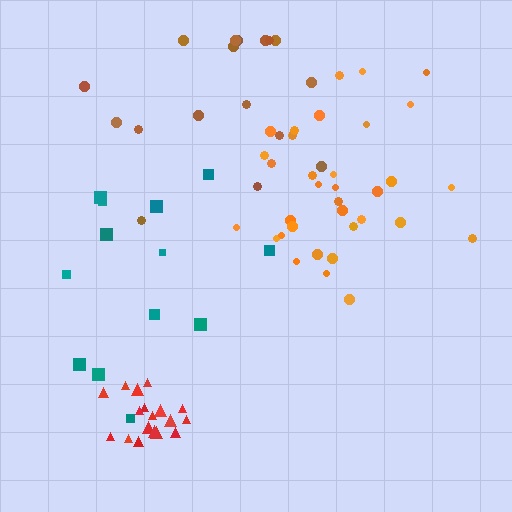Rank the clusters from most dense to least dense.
red, orange, brown, teal.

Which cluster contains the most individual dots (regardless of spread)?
Orange (34).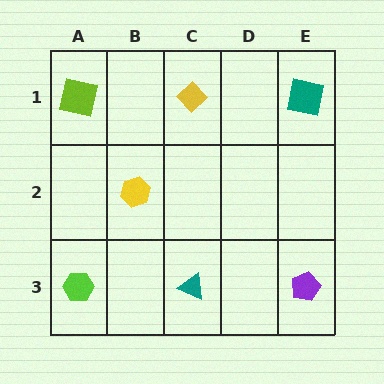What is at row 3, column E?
A purple pentagon.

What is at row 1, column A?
A lime square.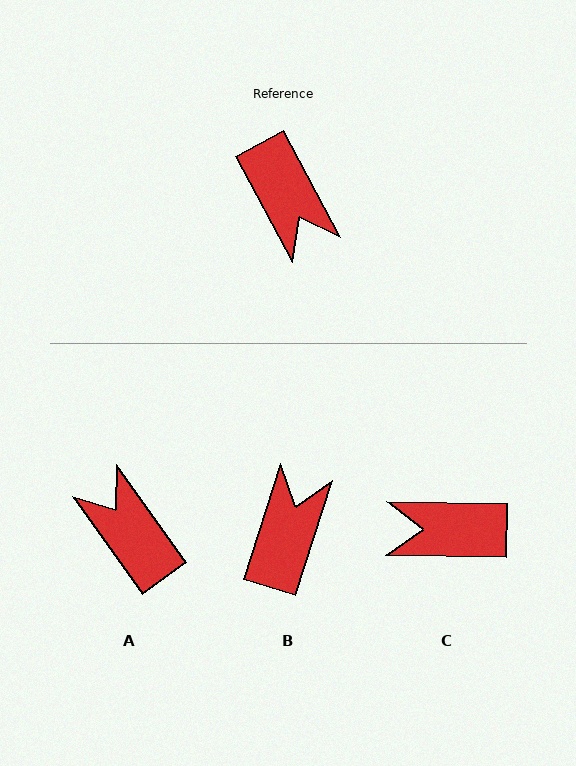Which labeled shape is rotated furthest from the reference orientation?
A, about 173 degrees away.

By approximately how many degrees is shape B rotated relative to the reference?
Approximately 134 degrees counter-clockwise.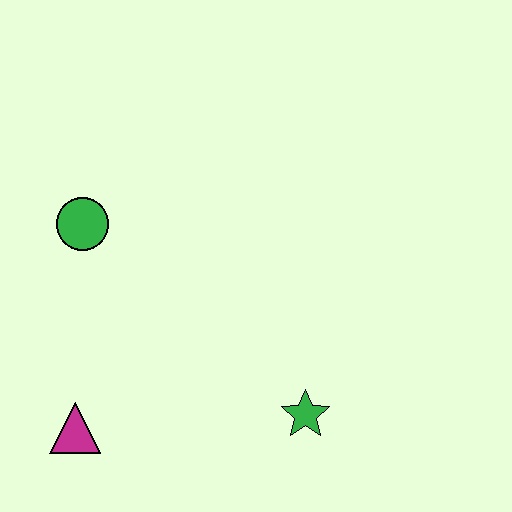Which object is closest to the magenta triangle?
The green circle is closest to the magenta triangle.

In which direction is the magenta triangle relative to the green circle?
The magenta triangle is below the green circle.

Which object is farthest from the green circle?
The green star is farthest from the green circle.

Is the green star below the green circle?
Yes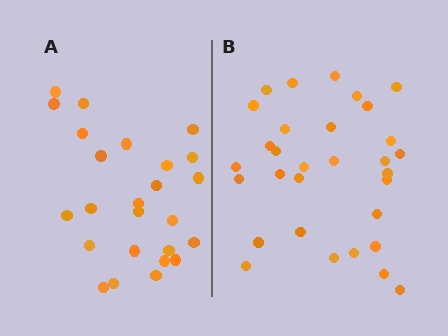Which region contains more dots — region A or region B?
Region B (the right region) has more dots.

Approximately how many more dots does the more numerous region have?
Region B has about 6 more dots than region A.